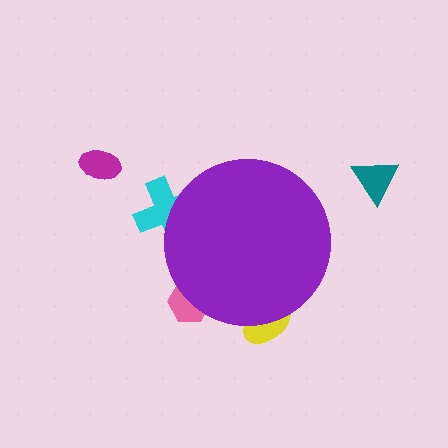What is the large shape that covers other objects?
A purple circle.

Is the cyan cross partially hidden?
Yes, the cyan cross is partially hidden behind the purple circle.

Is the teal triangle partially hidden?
No, the teal triangle is fully visible.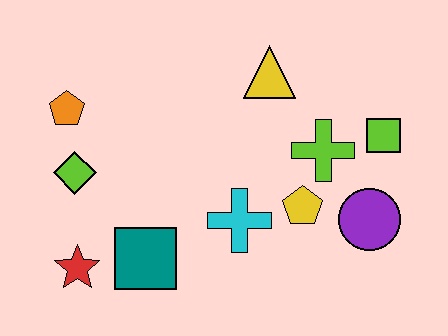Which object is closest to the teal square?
The red star is closest to the teal square.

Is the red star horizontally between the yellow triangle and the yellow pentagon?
No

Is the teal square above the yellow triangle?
No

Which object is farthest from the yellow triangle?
The red star is farthest from the yellow triangle.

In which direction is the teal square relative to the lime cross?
The teal square is to the left of the lime cross.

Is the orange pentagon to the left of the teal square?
Yes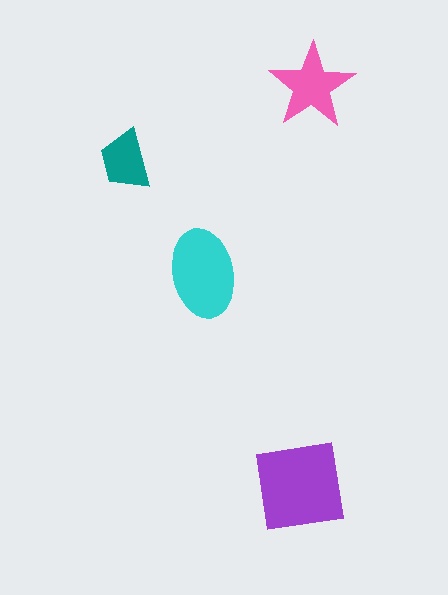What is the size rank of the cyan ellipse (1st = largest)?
2nd.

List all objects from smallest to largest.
The teal trapezoid, the pink star, the cyan ellipse, the purple square.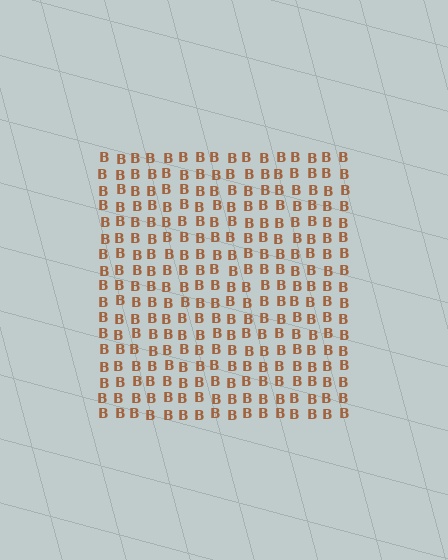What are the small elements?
The small elements are letter B's.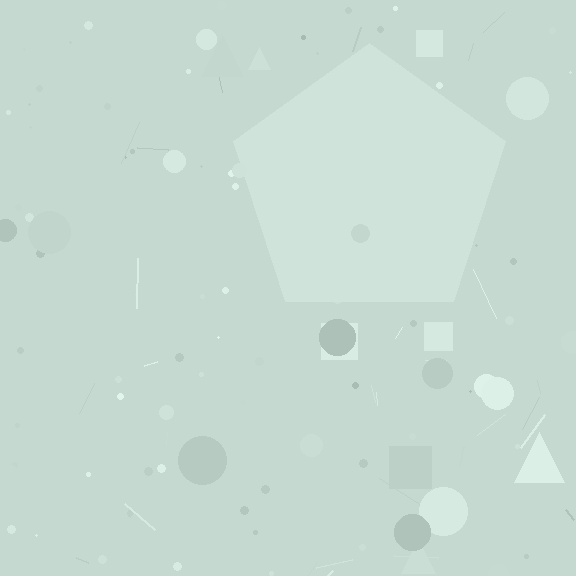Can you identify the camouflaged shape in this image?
The camouflaged shape is a pentagon.